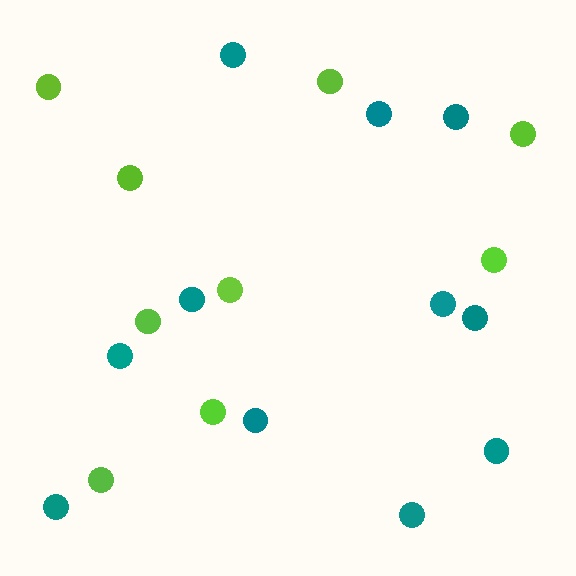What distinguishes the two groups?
There are 2 groups: one group of teal circles (11) and one group of lime circles (9).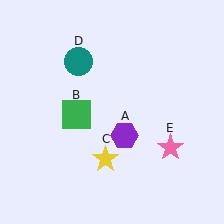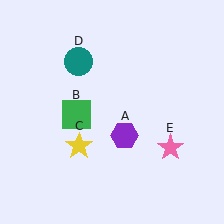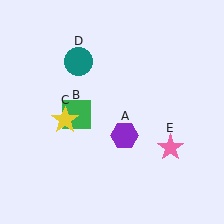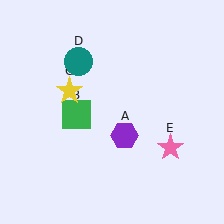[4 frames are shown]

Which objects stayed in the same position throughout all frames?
Purple hexagon (object A) and green square (object B) and teal circle (object D) and pink star (object E) remained stationary.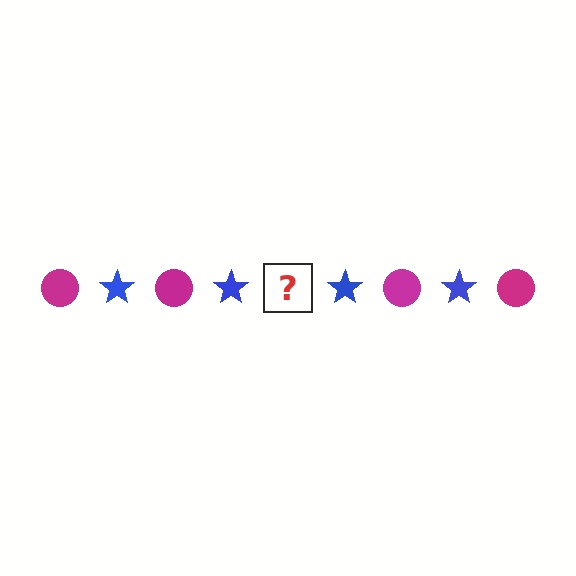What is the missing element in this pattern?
The missing element is a magenta circle.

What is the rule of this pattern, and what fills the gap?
The rule is that the pattern alternates between magenta circle and blue star. The gap should be filled with a magenta circle.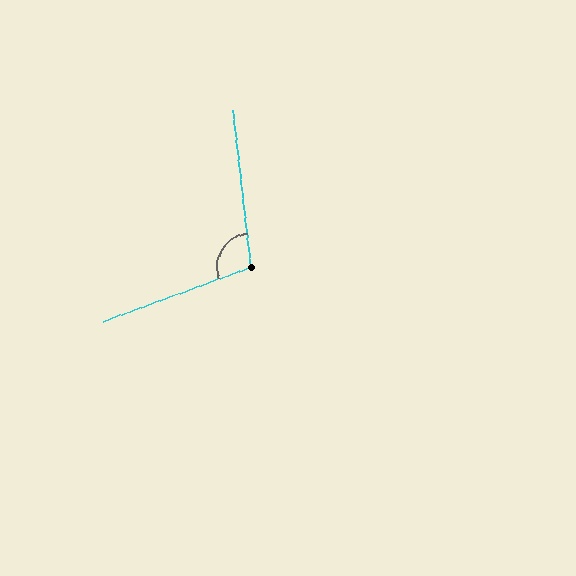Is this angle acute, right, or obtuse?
It is obtuse.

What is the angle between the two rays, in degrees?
Approximately 103 degrees.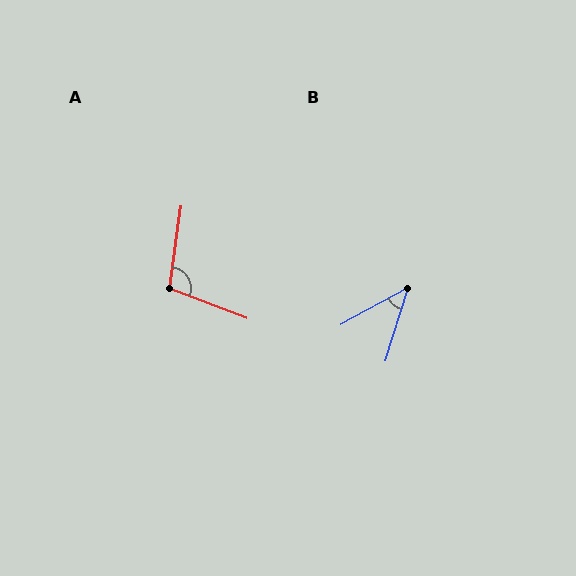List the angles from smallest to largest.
B (44°), A (103°).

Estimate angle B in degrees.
Approximately 44 degrees.